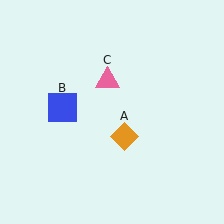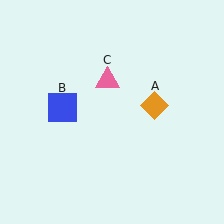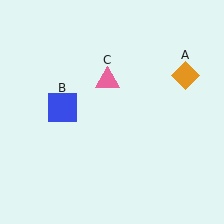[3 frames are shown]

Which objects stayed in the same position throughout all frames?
Blue square (object B) and pink triangle (object C) remained stationary.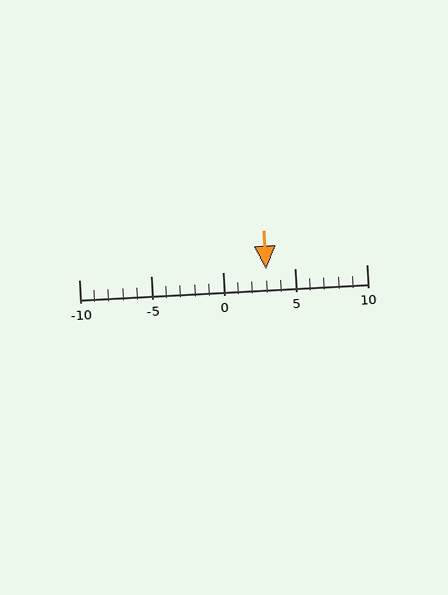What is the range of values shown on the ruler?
The ruler shows values from -10 to 10.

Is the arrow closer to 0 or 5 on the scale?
The arrow is closer to 5.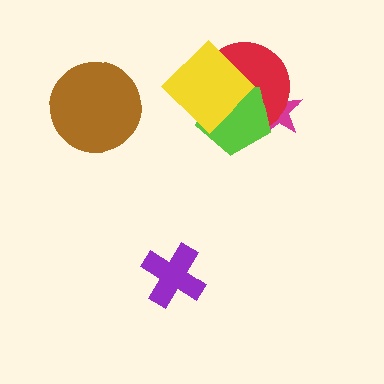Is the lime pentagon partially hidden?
Yes, it is partially covered by another shape.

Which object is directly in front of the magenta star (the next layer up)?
The red circle is directly in front of the magenta star.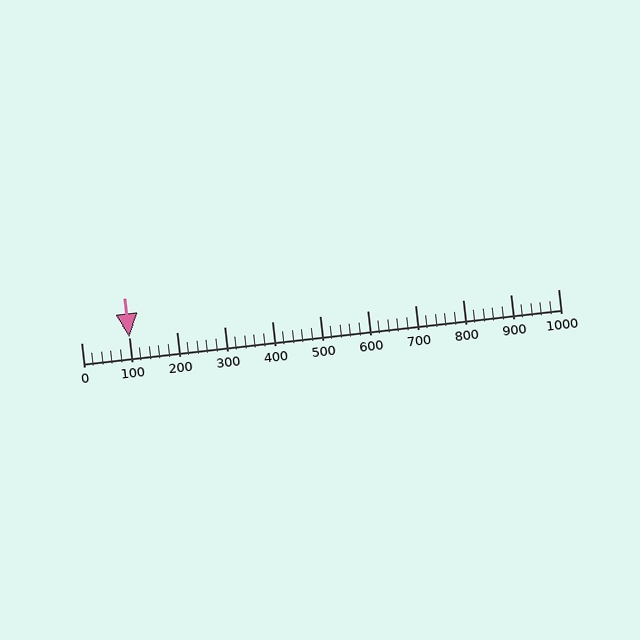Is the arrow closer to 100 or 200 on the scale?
The arrow is closer to 100.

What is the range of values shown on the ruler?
The ruler shows values from 0 to 1000.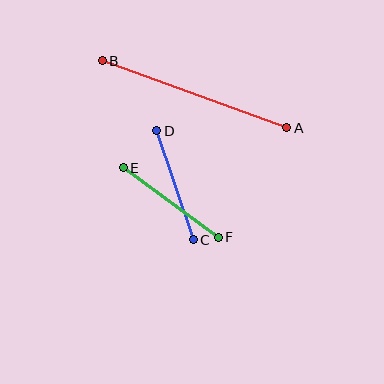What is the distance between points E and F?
The distance is approximately 117 pixels.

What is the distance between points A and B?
The distance is approximately 196 pixels.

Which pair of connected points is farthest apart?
Points A and B are farthest apart.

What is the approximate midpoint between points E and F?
The midpoint is at approximately (171, 203) pixels.